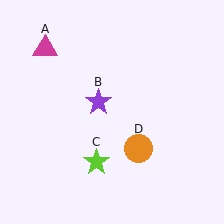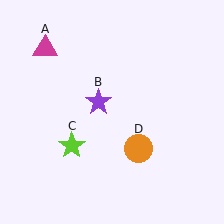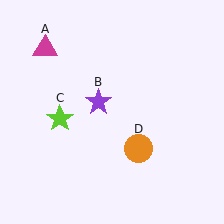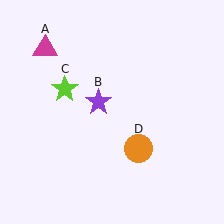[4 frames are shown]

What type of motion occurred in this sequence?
The lime star (object C) rotated clockwise around the center of the scene.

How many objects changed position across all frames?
1 object changed position: lime star (object C).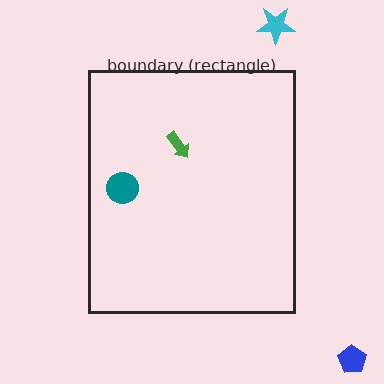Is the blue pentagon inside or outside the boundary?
Outside.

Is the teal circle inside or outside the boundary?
Inside.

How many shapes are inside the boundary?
2 inside, 2 outside.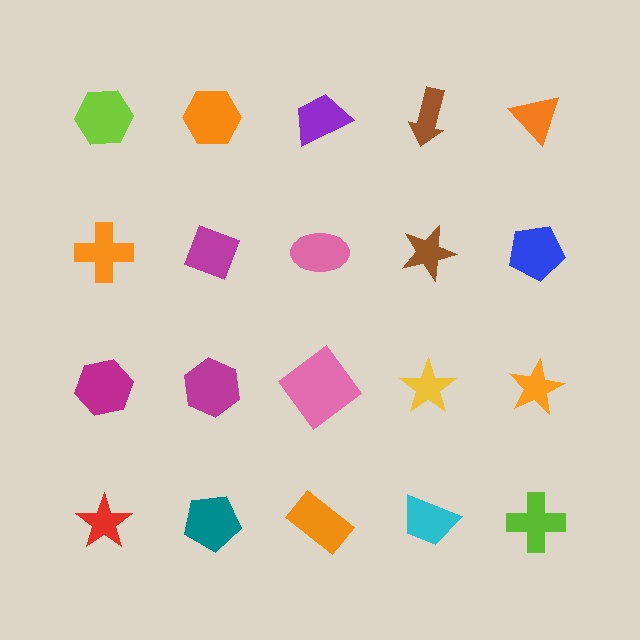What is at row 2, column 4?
A brown star.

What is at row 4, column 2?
A teal pentagon.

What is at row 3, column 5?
An orange star.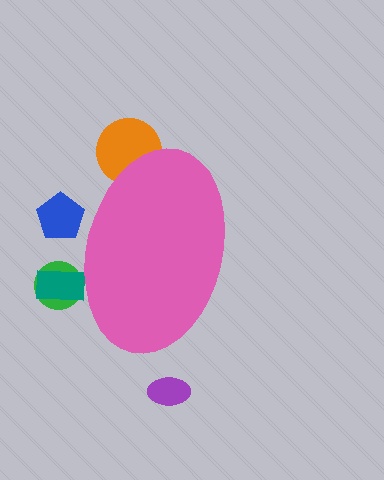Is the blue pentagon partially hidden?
Yes, the blue pentagon is partially hidden behind the pink ellipse.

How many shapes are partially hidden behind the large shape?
4 shapes are partially hidden.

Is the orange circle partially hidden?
Yes, the orange circle is partially hidden behind the pink ellipse.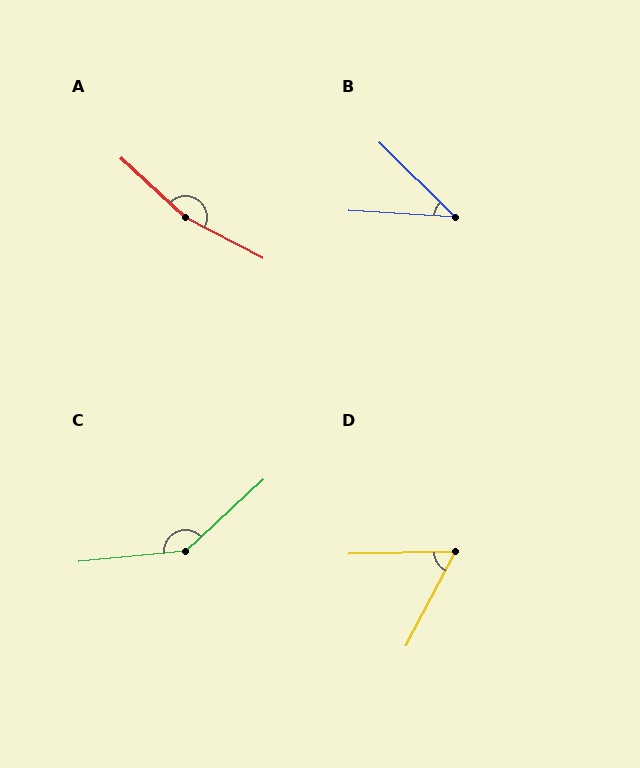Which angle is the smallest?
B, at approximately 41 degrees.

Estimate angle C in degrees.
Approximately 143 degrees.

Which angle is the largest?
A, at approximately 164 degrees.